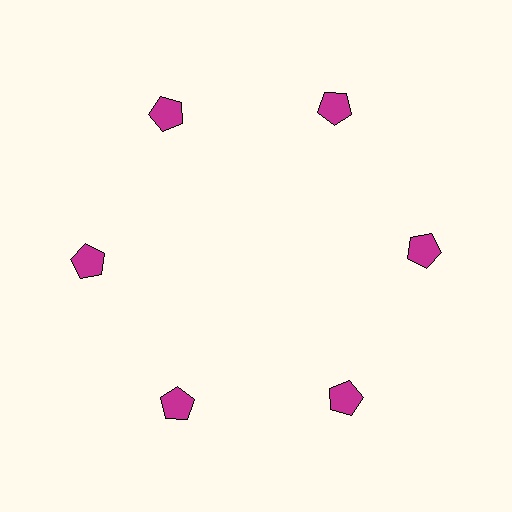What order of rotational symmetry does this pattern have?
This pattern has 6-fold rotational symmetry.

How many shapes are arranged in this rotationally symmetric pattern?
There are 6 shapes, arranged in 6 groups of 1.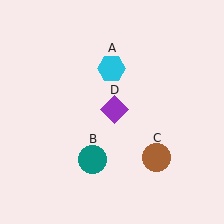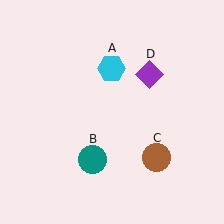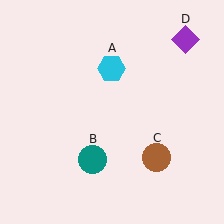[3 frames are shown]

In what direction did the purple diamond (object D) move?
The purple diamond (object D) moved up and to the right.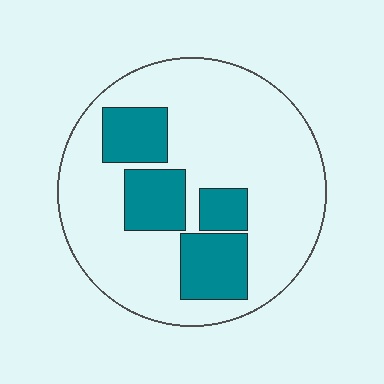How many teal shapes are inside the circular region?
4.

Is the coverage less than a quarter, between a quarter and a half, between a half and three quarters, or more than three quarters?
Less than a quarter.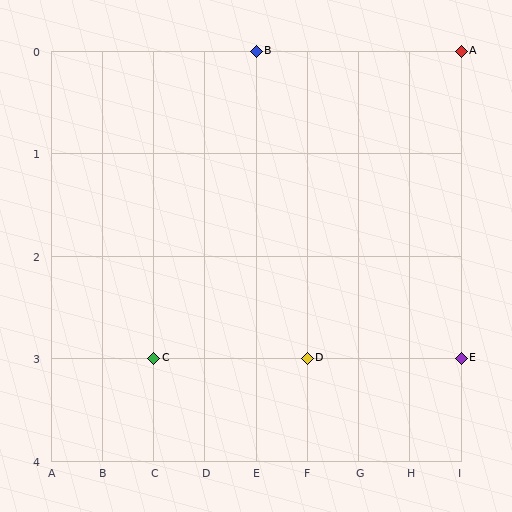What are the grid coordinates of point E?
Point E is at grid coordinates (I, 3).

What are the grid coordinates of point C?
Point C is at grid coordinates (C, 3).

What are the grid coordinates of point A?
Point A is at grid coordinates (I, 0).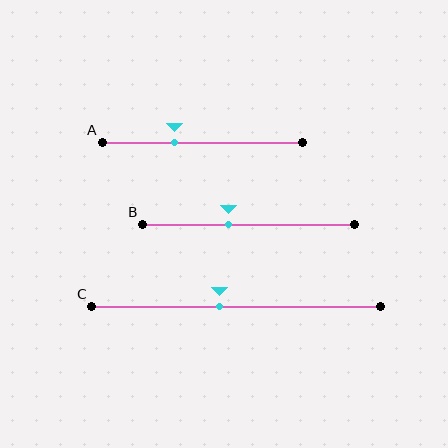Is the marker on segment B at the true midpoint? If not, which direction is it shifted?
No, the marker on segment B is shifted to the left by about 9% of the segment length.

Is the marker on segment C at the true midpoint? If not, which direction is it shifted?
No, the marker on segment C is shifted to the left by about 6% of the segment length.